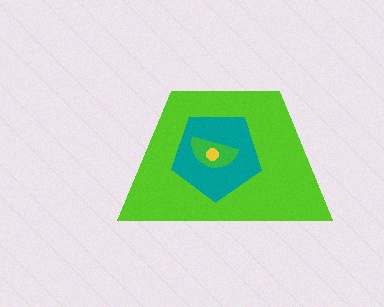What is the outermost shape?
The lime trapezoid.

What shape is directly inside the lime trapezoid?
The teal pentagon.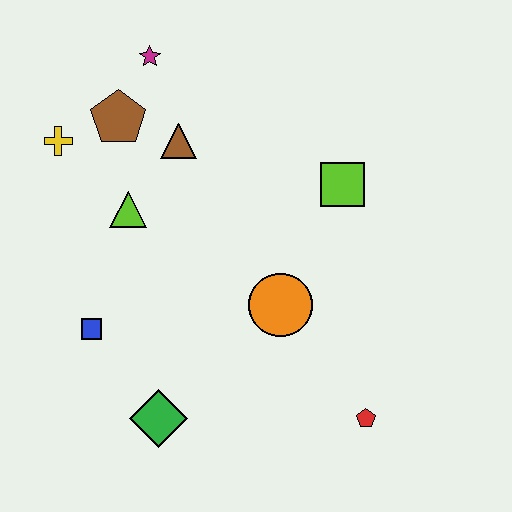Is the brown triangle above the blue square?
Yes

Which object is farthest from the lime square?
The green diamond is farthest from the lime square.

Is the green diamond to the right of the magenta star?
Yes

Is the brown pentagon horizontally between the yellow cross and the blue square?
No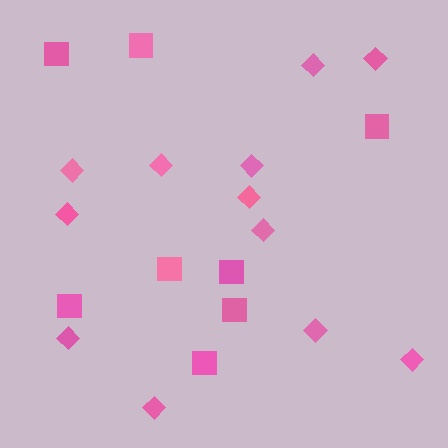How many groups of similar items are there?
There are 2 groups: one group of diamonds (12) and one group of squares (8).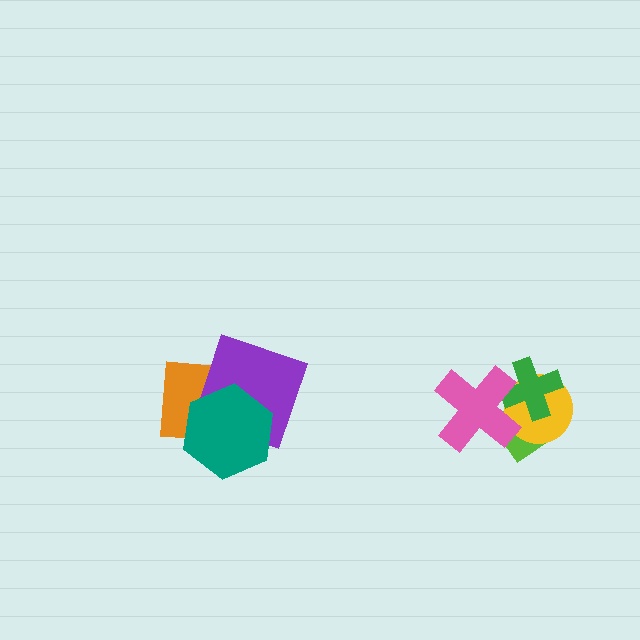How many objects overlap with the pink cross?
3 objects overlap with the pink cross.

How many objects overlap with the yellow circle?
3 objects overlap with the yellow circle.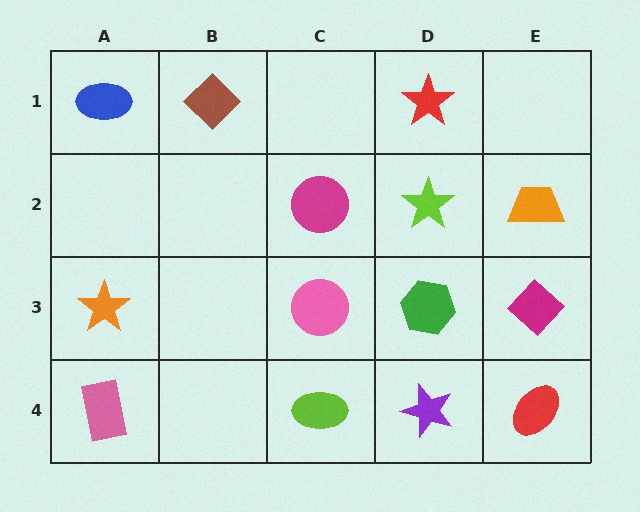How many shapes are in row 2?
3 shapes.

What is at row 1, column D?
A red star.